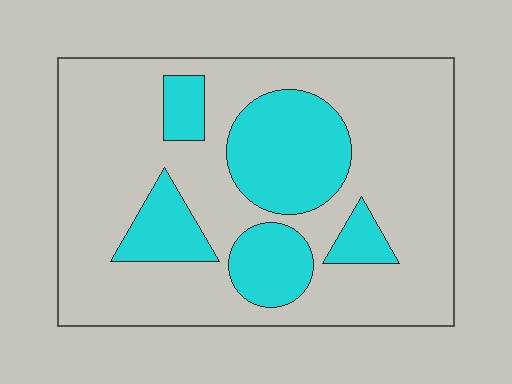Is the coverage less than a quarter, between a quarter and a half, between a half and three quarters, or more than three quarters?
Between a quarter and a half.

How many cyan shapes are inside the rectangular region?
5.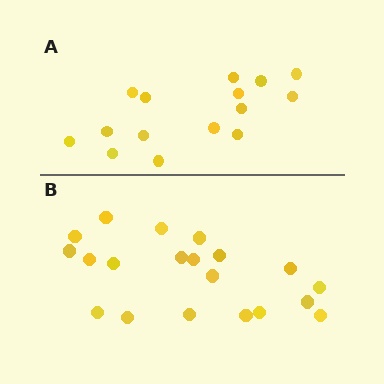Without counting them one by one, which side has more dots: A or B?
Region B (the bottom region) has more dots.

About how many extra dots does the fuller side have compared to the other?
Region B has about 5 more dots than region A.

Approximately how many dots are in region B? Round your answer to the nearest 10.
About 20 dots.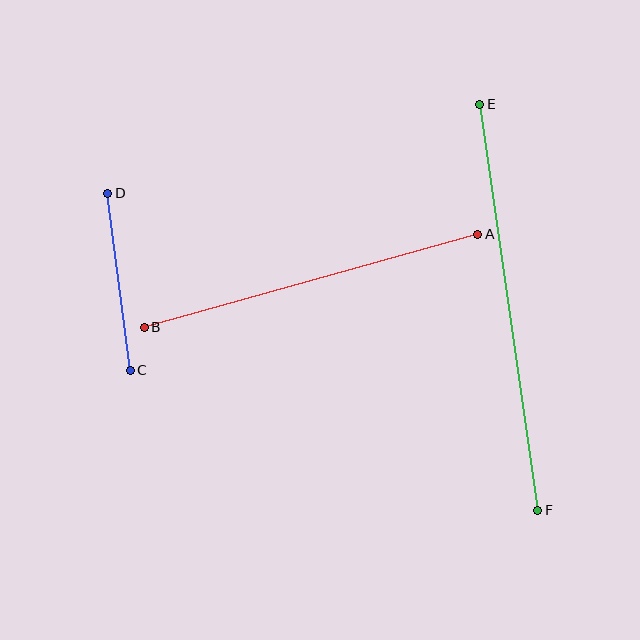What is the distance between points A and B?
The distance is approximately 346 pixels.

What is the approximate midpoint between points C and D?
The midpoint is at approximately (119, 282) pixels.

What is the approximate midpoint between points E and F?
The midpoint is at approximately (509, 307) pixels.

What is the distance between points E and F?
The distance is approximately 410 pixels.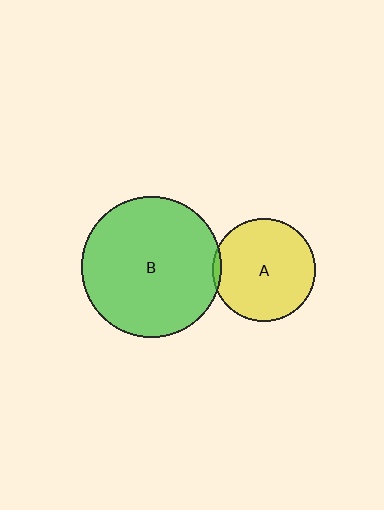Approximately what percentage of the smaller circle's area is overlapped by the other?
Approximately 5%.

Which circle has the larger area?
Circle B (green).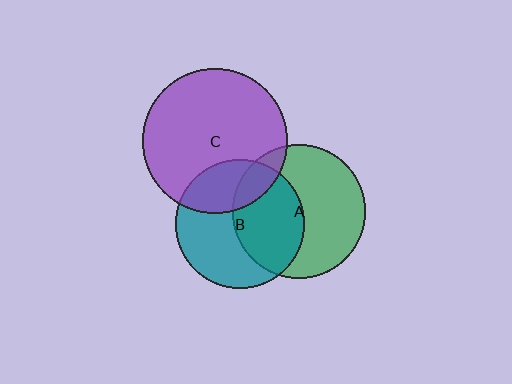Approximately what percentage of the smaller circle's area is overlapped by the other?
Approximately 30%.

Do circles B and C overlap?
Yes.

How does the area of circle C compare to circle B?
Approximately 1.3 times.